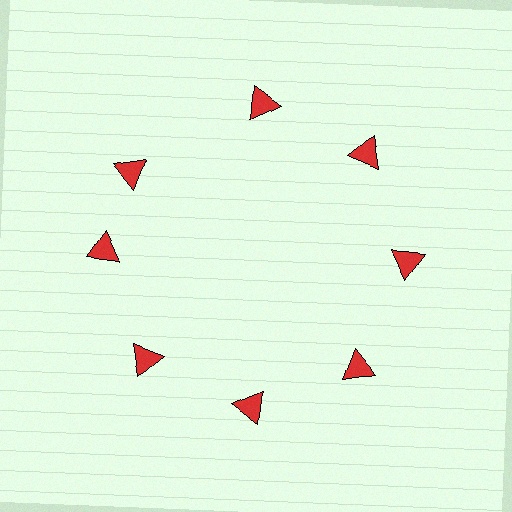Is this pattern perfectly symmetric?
No. The 8 red triangles are arranged in a ring, but one element near the 10 o'clock position is rotated out of alignment along the ring, breaking the 8-fold rotational symmetry.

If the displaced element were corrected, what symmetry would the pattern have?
It would have 8-fold rotational symmetry — the pattern would map onto itself every 45 degrees.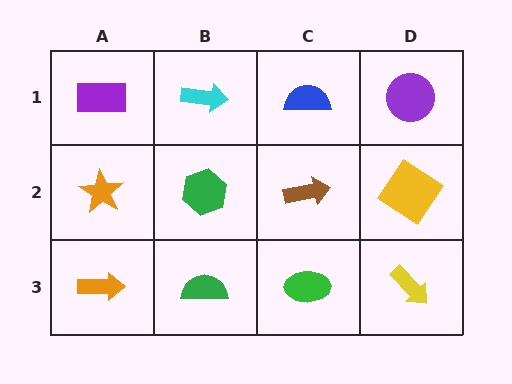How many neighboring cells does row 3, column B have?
3.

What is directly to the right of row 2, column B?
A brown arrow.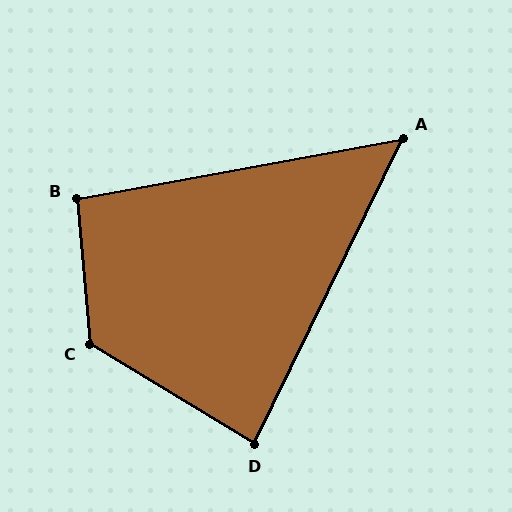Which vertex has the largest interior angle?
C, at approximately 126 degrees.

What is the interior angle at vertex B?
Approximately 95 degrees (obtuse).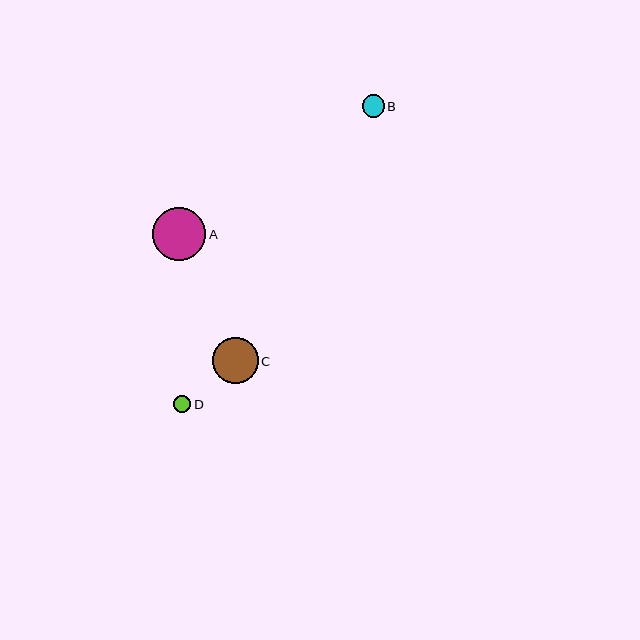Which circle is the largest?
Circle A is the largest with a size of approximately 53 pixels.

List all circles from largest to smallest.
From largest to smallest: A, C, B, D.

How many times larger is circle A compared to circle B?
Circle A is approximately 2.4 times the size of circle B.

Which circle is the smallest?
Circle D is the smallest with a size of approximately 17 pixels.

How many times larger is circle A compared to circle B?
Circle A is approximately 2.4 times the size of circle B.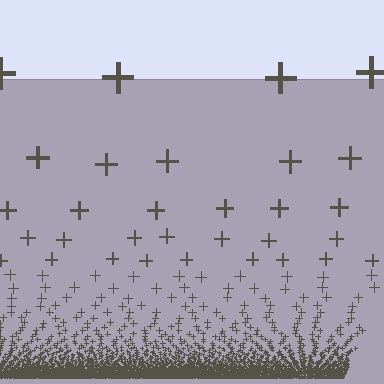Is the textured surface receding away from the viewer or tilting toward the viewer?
The surface appears to tilt toward the viewer. Texture elements get larger and sparser toward the top.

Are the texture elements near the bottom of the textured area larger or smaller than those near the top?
Smaller. The gradient is inverted — elements near the bottom are smaller and denser.